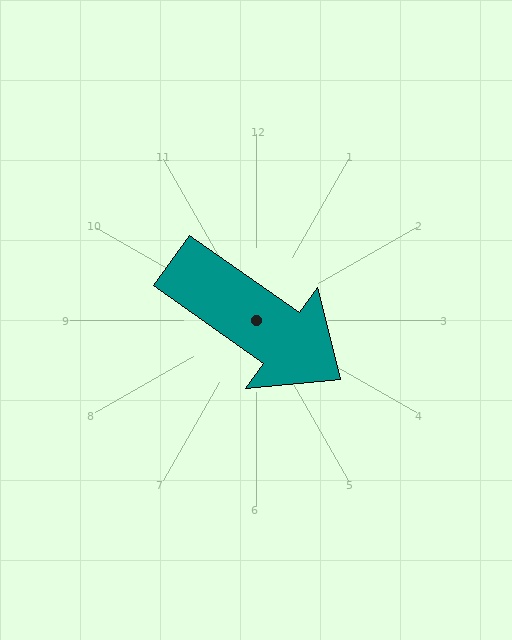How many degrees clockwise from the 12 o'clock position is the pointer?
Approximately 125 degrees.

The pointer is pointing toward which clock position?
Roughly 4 o'clock.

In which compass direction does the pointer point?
Southeast.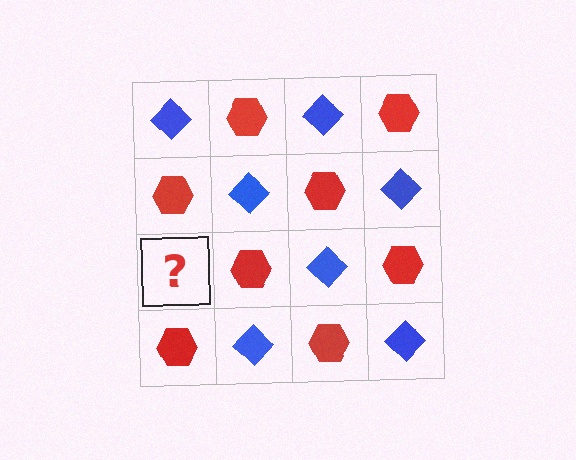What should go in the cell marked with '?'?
The missing cell should contain a blue diamond.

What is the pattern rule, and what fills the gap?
The rule is that it alternates blue diamond and red hexagon in a checkerboard pattern. The gap should be filled with a blue diamond.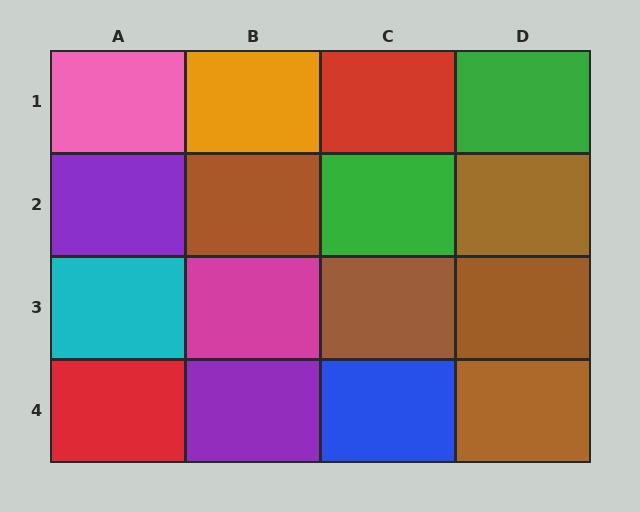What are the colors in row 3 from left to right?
Cyan, magenta, brown, brown.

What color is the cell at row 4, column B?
Purple.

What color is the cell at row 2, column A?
Purple.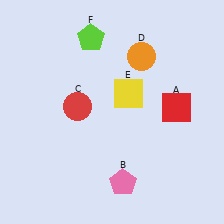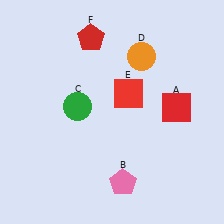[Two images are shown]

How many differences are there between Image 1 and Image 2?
There are 3 differences between the two images.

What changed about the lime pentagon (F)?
In Image 1, F is lime. In Image 2, it changed to red.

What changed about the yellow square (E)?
In Image 1, E is yellow. In Image 2, it changed to red.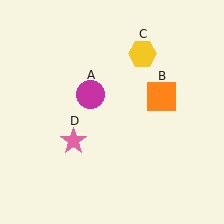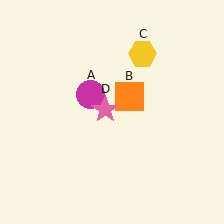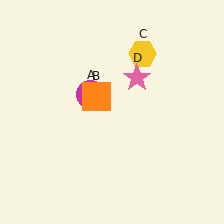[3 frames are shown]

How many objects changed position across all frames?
2 objects changed position: orange square (object B), pink star (object D).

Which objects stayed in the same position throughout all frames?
Magenta circle (object A) and yellow hexagon (object C) remained stationary.